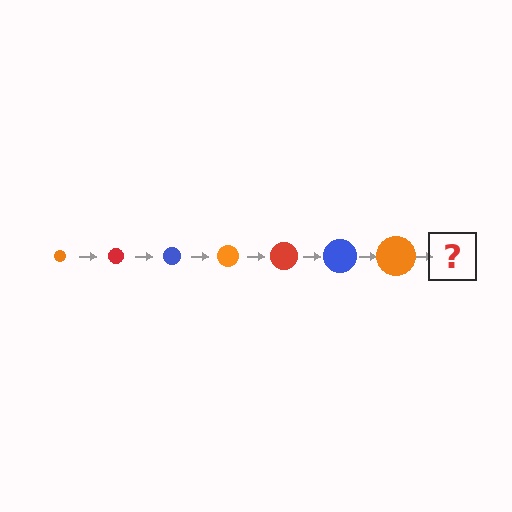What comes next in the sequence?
The next element should be a red circle, larger than the previous one.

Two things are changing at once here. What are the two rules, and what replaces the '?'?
The two rules are that the circle grows larger each step and the color cycles through orange, red, and blue. The '?' should be a red circle, larger than the previous one.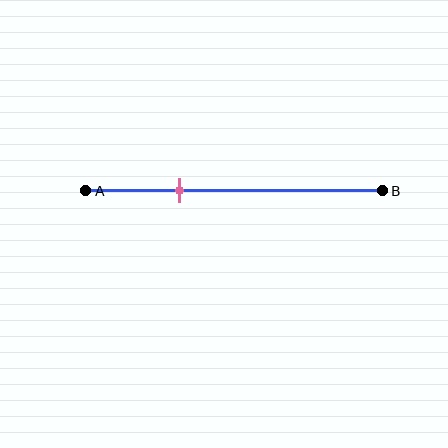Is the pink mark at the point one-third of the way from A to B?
Yes, the mark is approximately at the one-third point.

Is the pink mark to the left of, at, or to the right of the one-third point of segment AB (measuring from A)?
The pink mark is approximately at the one-third point of segment AB.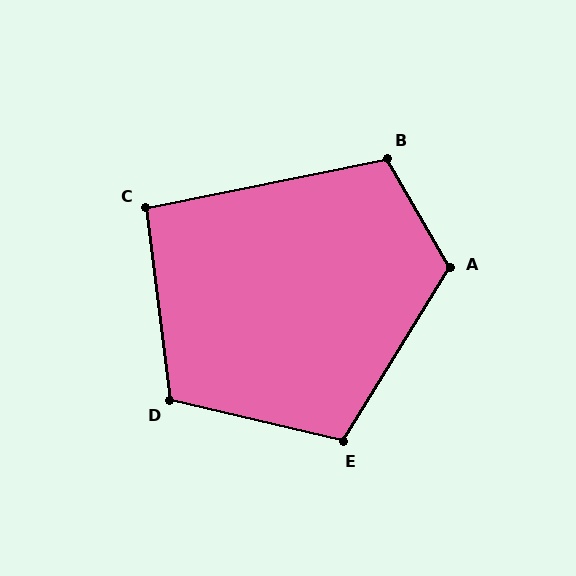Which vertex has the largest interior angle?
A, at approximately 119 degrees.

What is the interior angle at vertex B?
Approximately 108 degrees (obtuse).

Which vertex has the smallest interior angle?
C, at approximately 95 degrees.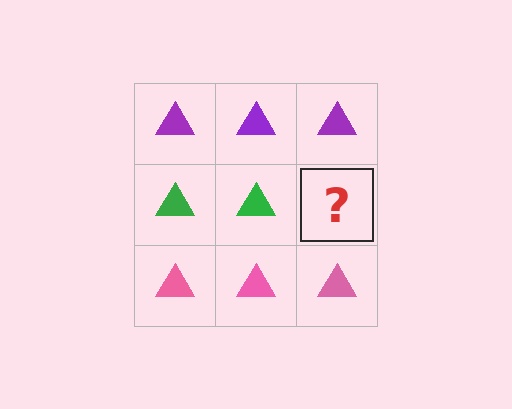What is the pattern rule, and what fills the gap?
The rule is that each row has a consistent color. The gap should be filled with a green triangle.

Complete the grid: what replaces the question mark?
The question mark should be replaced with a green triangle.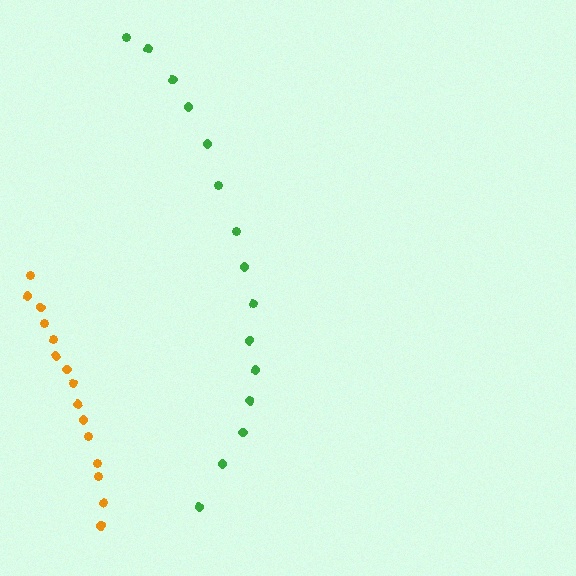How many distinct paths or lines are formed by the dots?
There are 2 distinct paths.